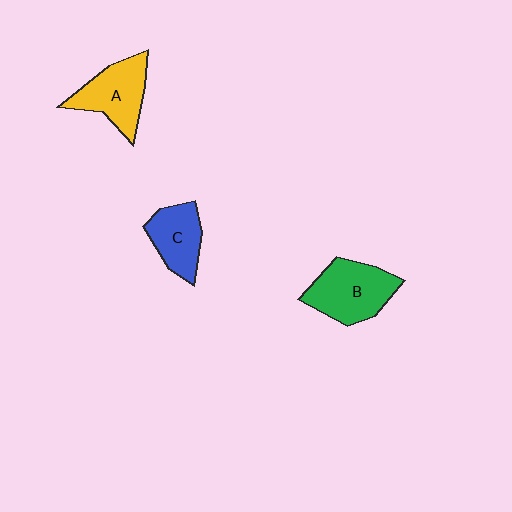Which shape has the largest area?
Shape B (green).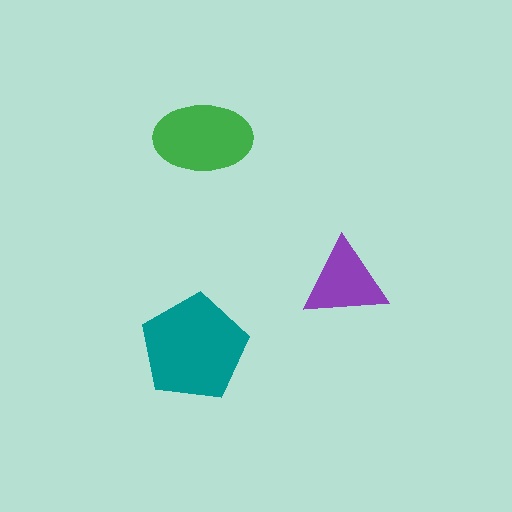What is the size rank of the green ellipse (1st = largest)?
2nd.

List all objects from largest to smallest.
The teal pentagon, the green ellipse, the purple triangle.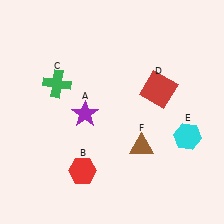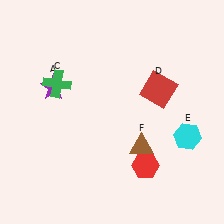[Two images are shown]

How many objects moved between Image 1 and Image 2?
2 objects moved between the two images.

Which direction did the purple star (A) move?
The purple star (A) moved left.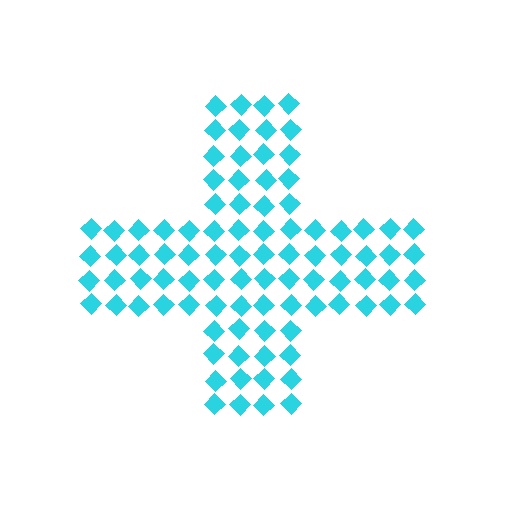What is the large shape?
The large shape is a cross.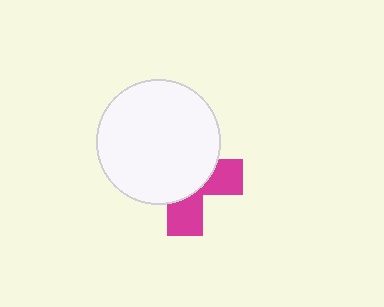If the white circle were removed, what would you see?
You would see the complete magenta cross.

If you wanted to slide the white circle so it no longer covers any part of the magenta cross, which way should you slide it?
Slide it toward the upper-left — that is the most direct way to separate the two shapes.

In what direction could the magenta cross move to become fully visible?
The magenta cross could move toward the lower-right. That would shift it out from behind the white circle entirely.